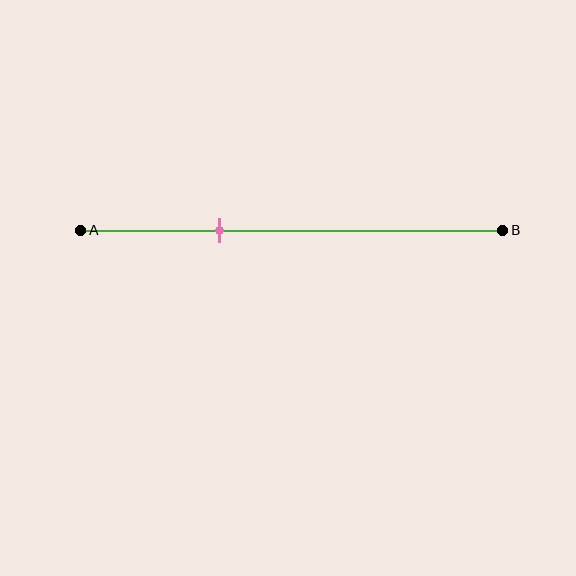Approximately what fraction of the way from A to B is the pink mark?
The pink mark is approximately 35% of the way from A to B.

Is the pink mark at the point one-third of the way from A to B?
Yes, the mark is approximately at the one-third point.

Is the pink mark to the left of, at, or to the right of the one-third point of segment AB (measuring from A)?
The pink mark is approximately at the one-third point of segment AB.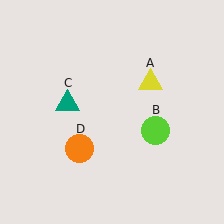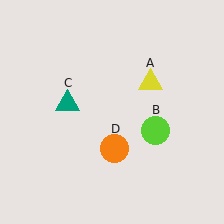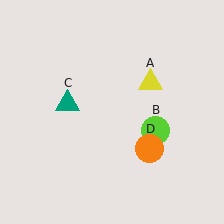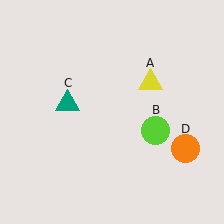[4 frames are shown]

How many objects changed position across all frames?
1 object changed position: orange circle (object D).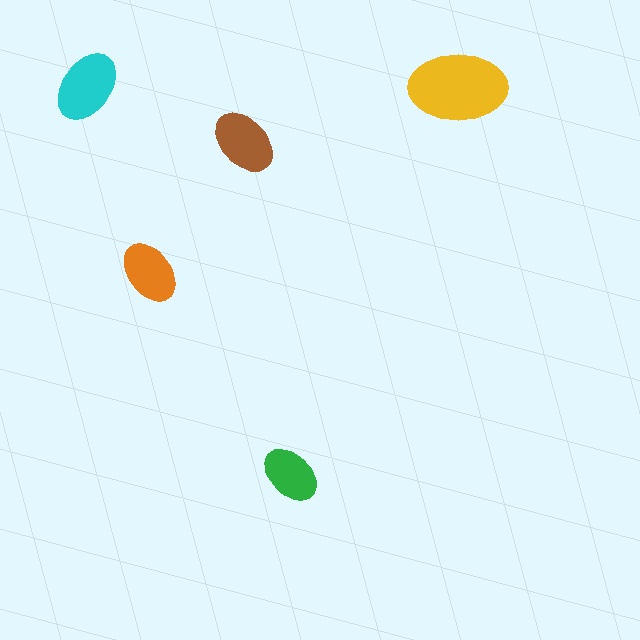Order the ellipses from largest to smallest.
the yellow one, the cyan one, the brown one, the orange one, the green one.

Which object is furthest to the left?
The cyan ellipse is leftmost.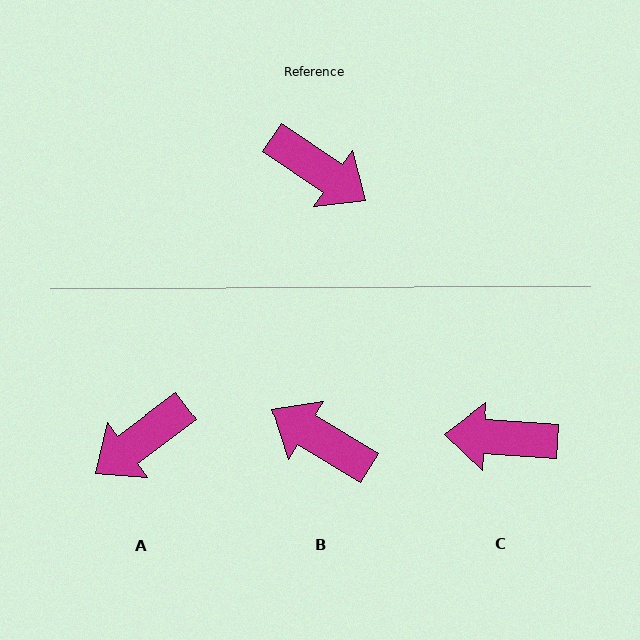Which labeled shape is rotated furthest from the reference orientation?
B, about 177 degrees away.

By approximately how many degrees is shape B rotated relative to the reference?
Approximately 177 degrees clockwise.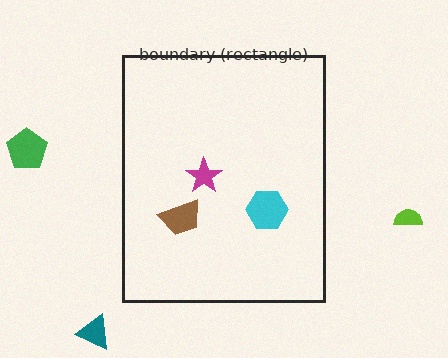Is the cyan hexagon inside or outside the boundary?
Inside.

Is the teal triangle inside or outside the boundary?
Outside.